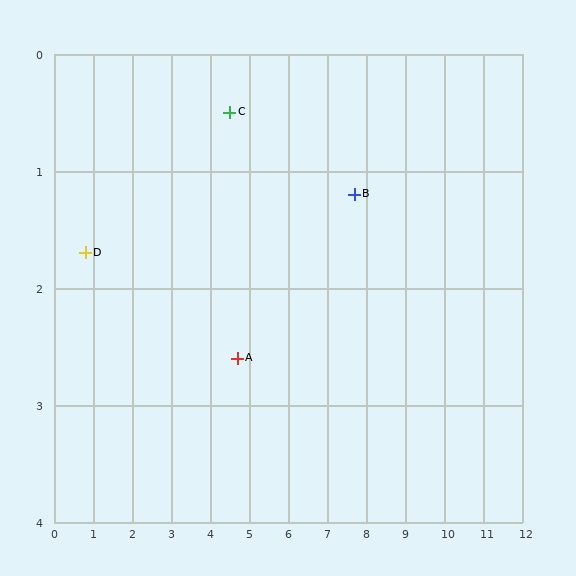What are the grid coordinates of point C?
Point C is at approximately (4.5, 0.5).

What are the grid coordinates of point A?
Point A is at approximately (4.7, 2.6).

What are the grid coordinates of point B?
Point B is at approximately (7.7, 1.2).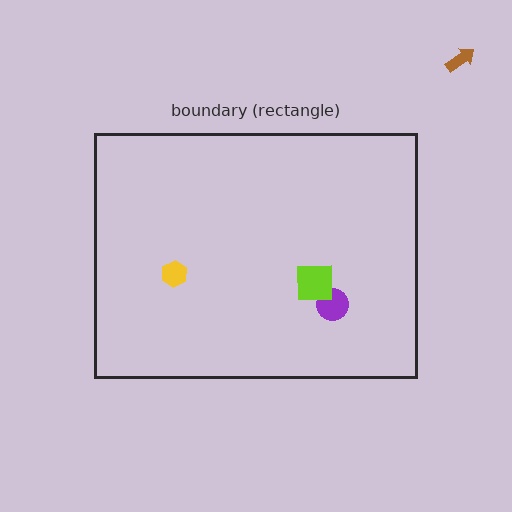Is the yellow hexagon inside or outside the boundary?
Inside.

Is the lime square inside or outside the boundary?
Inside.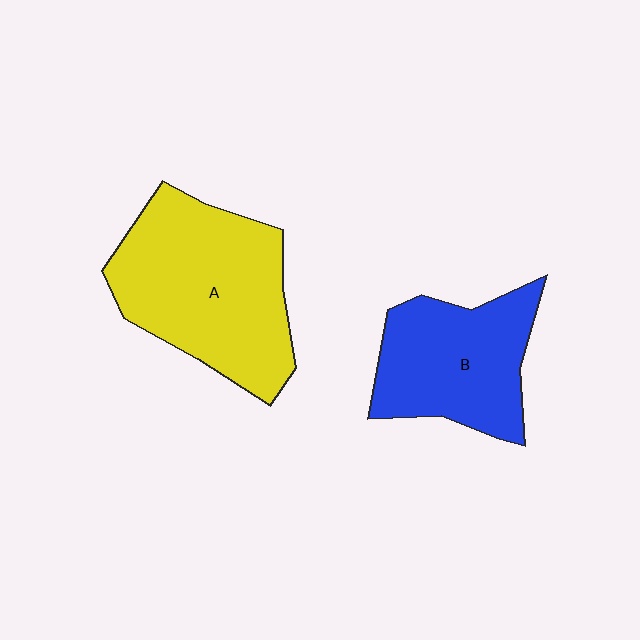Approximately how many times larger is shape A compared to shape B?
Approximately 1.4 times.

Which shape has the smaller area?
Shape B (blue).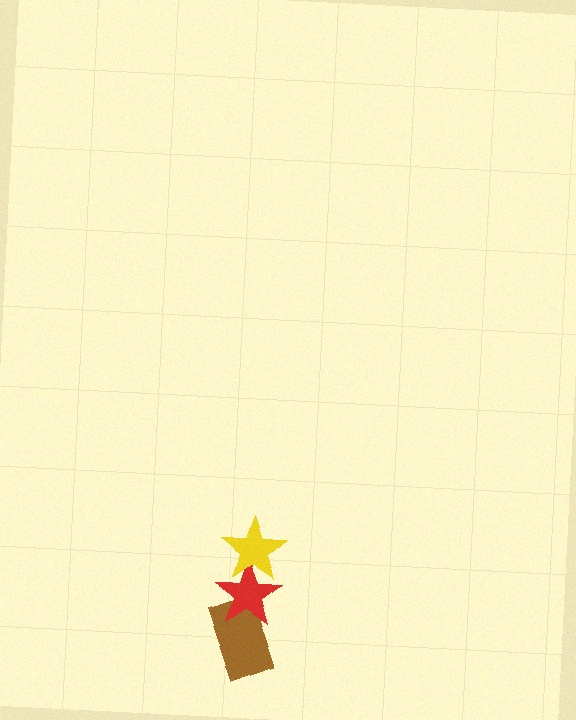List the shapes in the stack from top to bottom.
From top to bottom: the yellow star, the red star, the brown rectangle.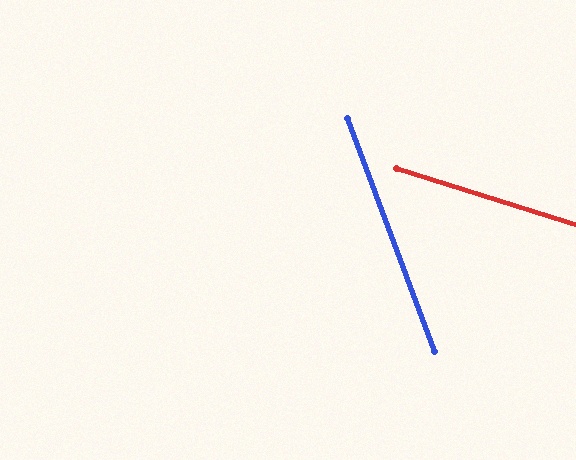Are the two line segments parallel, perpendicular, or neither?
Neither parallel nor perpendicular — they differ by about 52°.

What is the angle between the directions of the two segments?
Approximately 52 degrees.